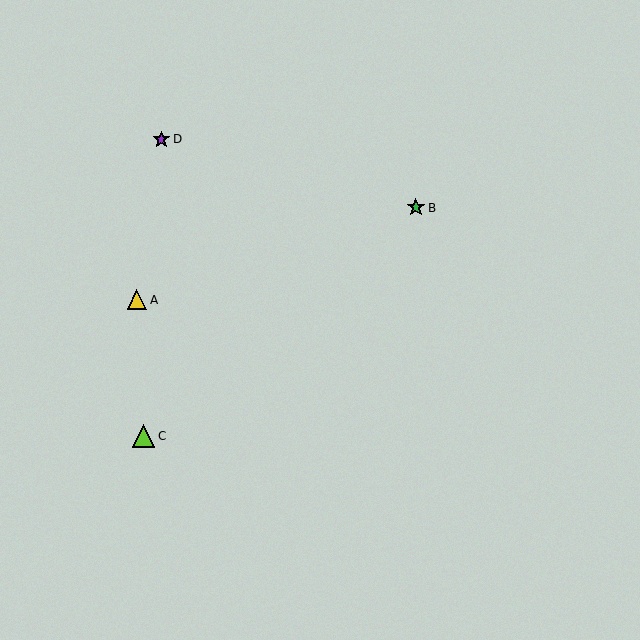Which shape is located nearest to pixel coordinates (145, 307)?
The yellow triangle (labeled A) at (137, 300) is nearest to that location.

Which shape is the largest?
The lime triangle (labeled C) is the largest.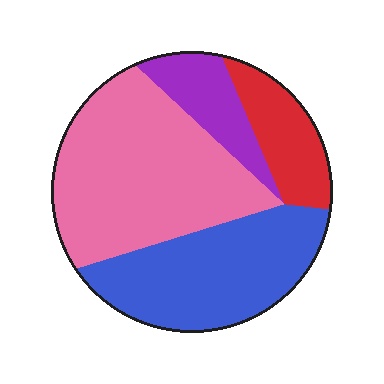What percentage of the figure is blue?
Blue covers around 30% of the figure.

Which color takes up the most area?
Pink, at roughly 45%.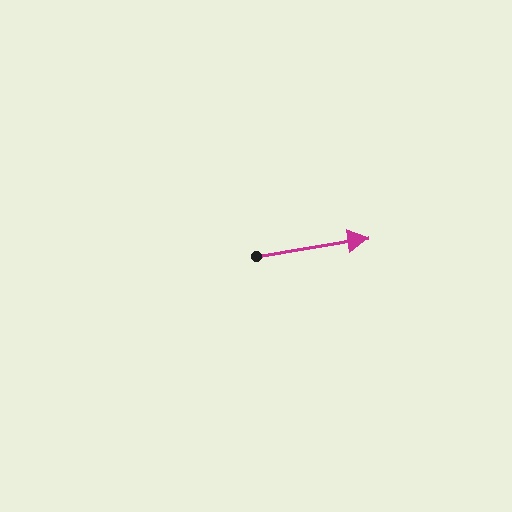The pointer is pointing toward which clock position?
Roughly 3 o'clock.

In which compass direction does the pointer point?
East.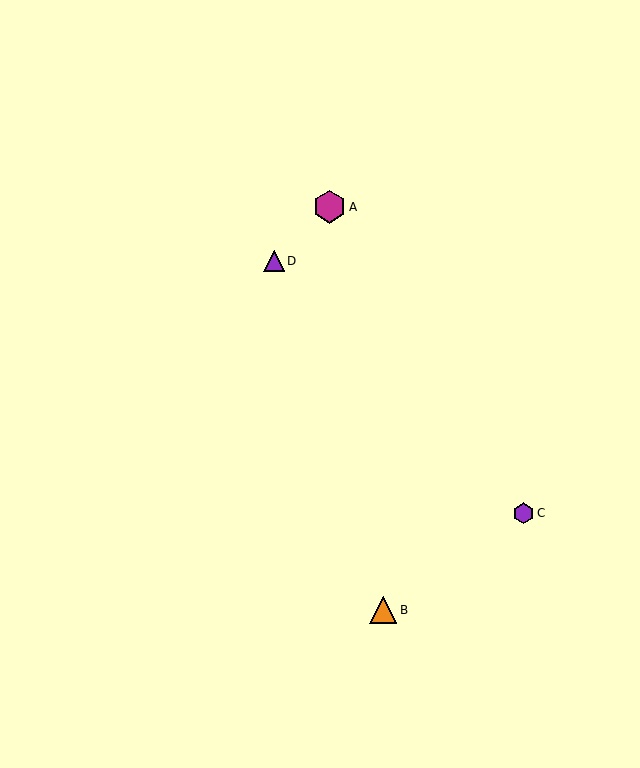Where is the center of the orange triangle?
The center of the orange triangle is at (383, 610).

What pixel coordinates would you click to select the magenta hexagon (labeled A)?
Click at (329, 207) to select the magenta hexagon A.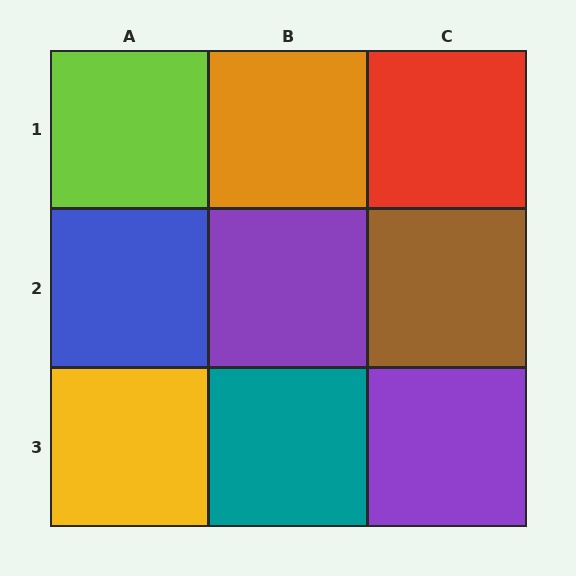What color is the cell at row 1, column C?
Red.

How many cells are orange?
1 cell is orange.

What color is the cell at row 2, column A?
Blue.